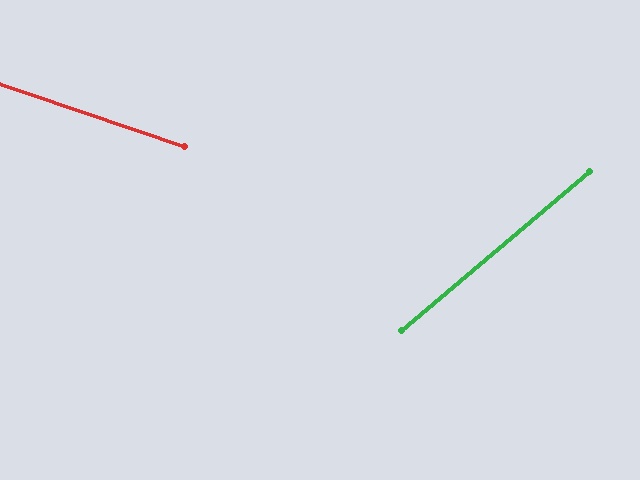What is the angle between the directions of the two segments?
Approximately 59 degrees.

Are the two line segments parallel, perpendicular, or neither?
Neither parallel nor perpendicular — they differ by about 59°.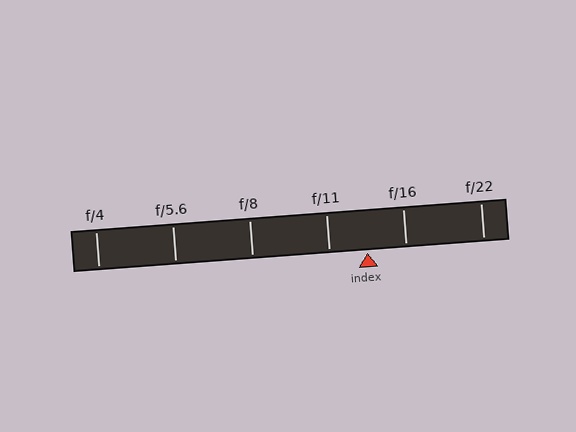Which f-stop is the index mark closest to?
The index mark is closest to f/11.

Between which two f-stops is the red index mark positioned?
The index mark is between f/11 and f/16.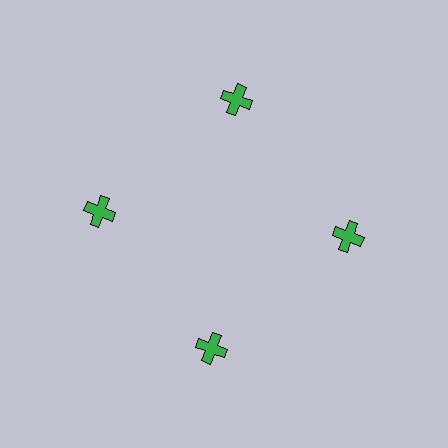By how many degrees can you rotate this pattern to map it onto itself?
The pattern maps onto itself every 90 degrees of rotation.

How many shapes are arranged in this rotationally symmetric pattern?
There are 4 shapes, arranged in 4 groups of 1.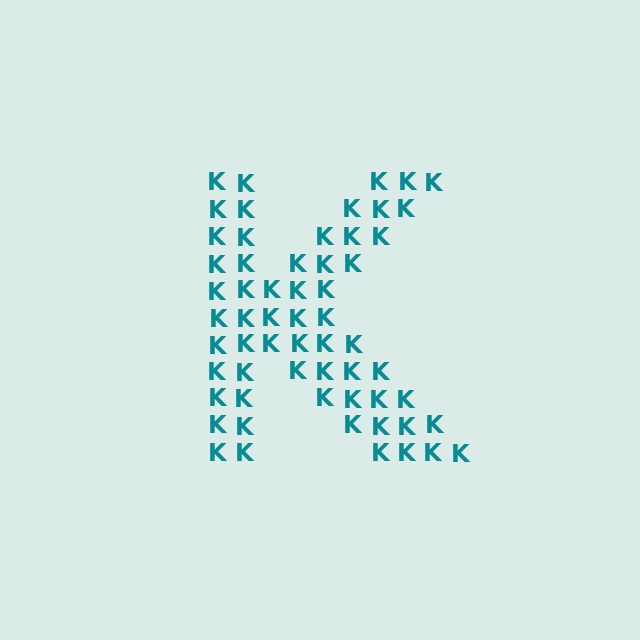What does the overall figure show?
The overall figure shows the letter K.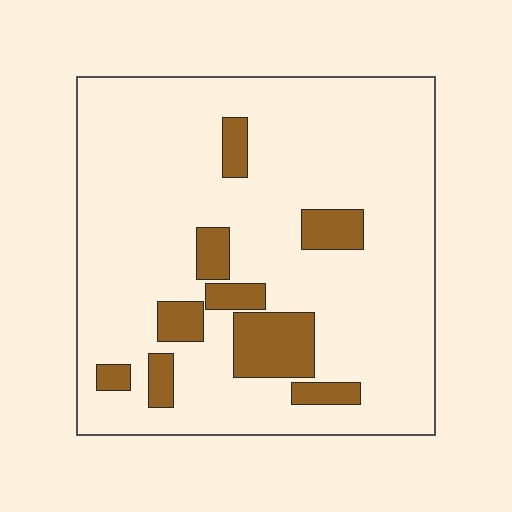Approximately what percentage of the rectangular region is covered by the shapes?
Approximately 15%.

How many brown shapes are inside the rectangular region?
9.